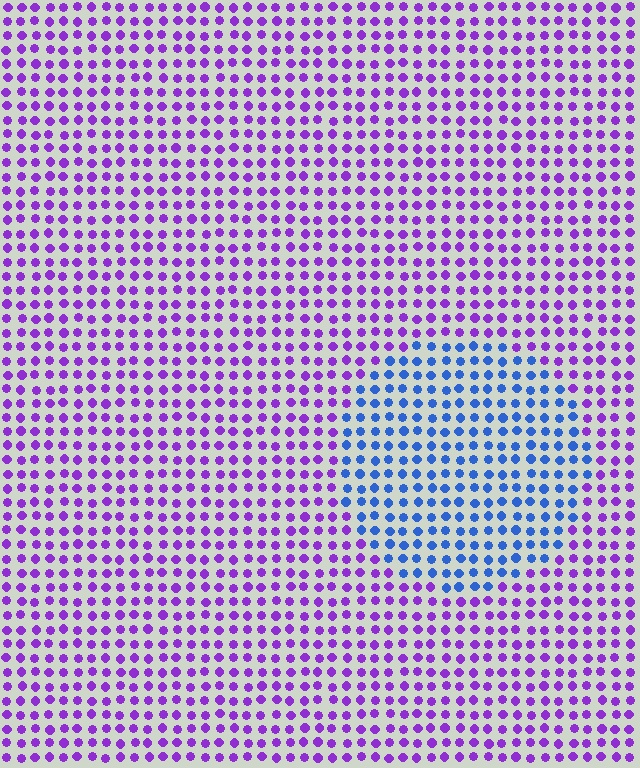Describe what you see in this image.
The image is filled with small purple elements in a uniform arrangement. A circle-shaped region is visible where the elements are tinted to a slightly different hue, forming a subtle color boundary.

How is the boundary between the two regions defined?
The boundary is defined purely by a slight shift in hue (about 56 degrees). Spacing, size, and orientation are identical on both sides.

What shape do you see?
I see a circle.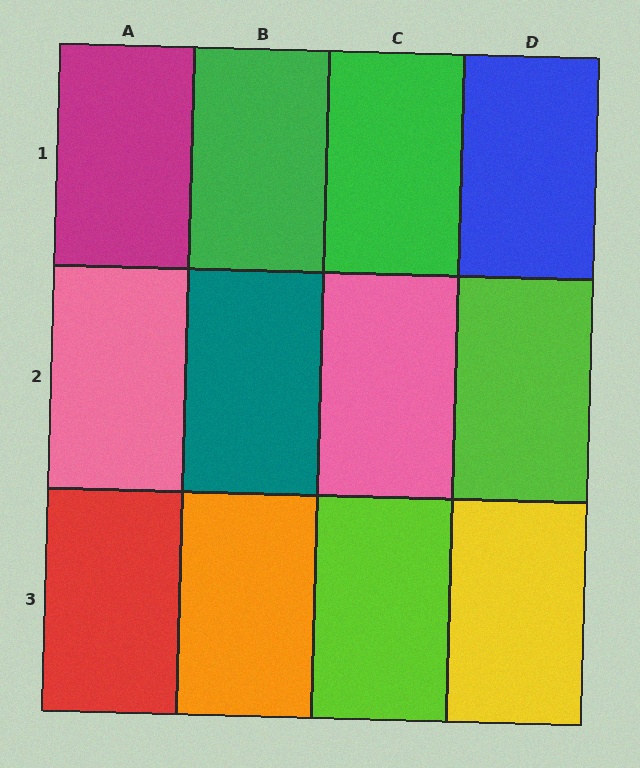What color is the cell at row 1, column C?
Green.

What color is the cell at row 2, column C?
Pink.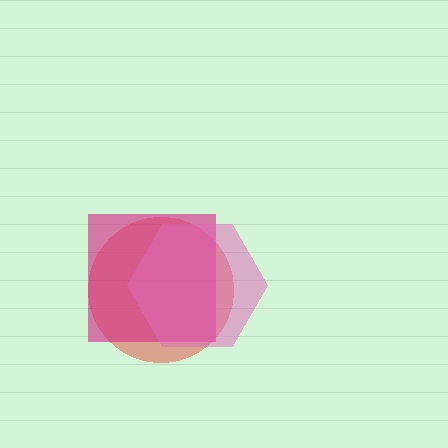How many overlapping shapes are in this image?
There are 3 overlapping shapes in the image.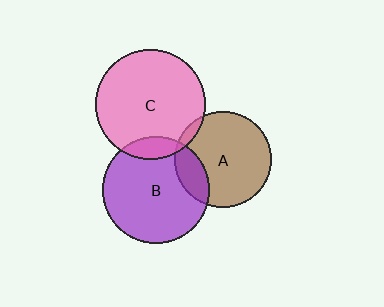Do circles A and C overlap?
Yes.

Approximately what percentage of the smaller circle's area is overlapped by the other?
Approximately 5%.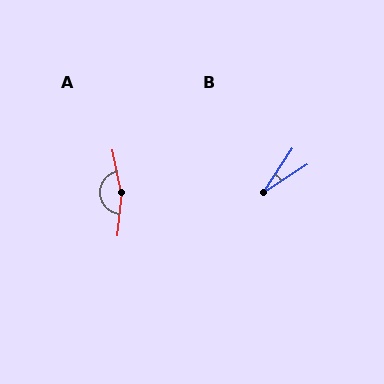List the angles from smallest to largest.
B (23°), A (164°).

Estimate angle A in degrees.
Approximately 164 degrees.